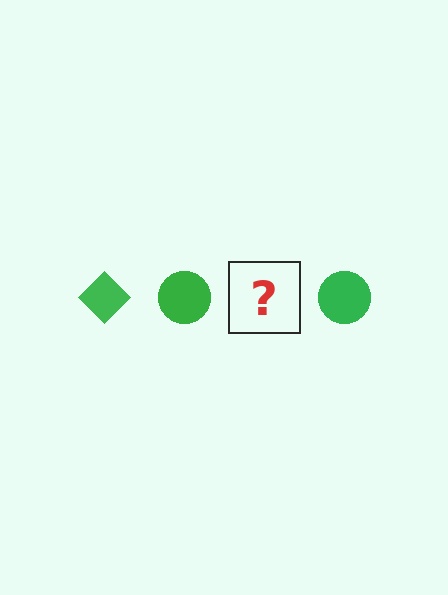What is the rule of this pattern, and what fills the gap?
The rule is that the pattern cycles through diamond, circle shapes in green. The gap should be filled with a green diamond.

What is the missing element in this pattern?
The missing element is a green diamond.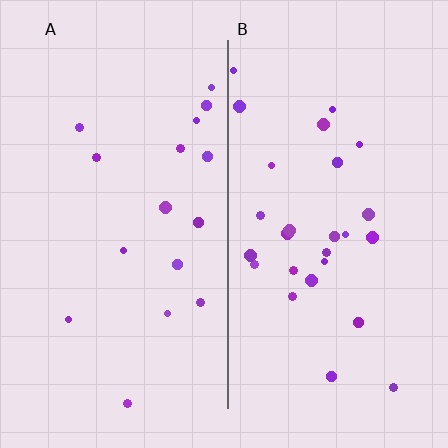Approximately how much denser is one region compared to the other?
Approximately 1.7× — region B over region A.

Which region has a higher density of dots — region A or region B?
B (the right).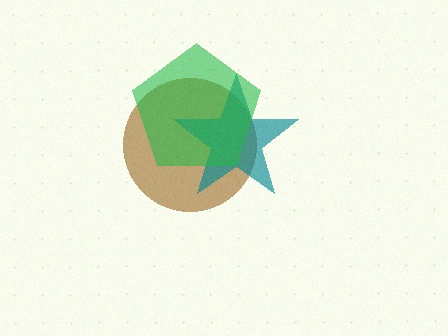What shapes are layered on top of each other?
The layered shapes are: a brown circle, a teal star, a green pentagon.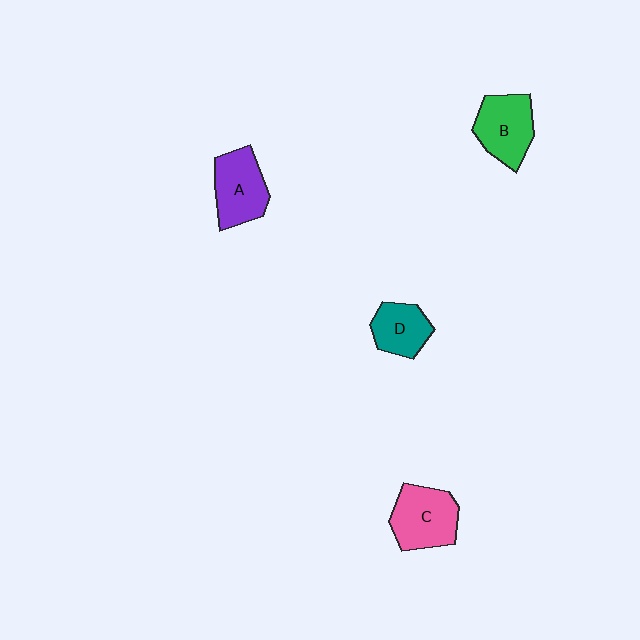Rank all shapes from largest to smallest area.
From largest to smallest: C (pink), A (purple), B (green), D (teal).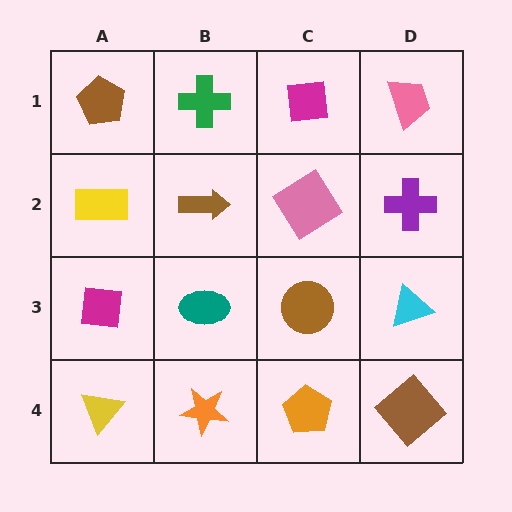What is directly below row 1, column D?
A purple cross.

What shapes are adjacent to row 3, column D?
A purple cross (row 2, column D), a brown diamond (row 4, column D), a brown circle (row 3, column C).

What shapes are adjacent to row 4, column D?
A cyan triangle (row 3, column D), an orange pentagon (row 4, column C).